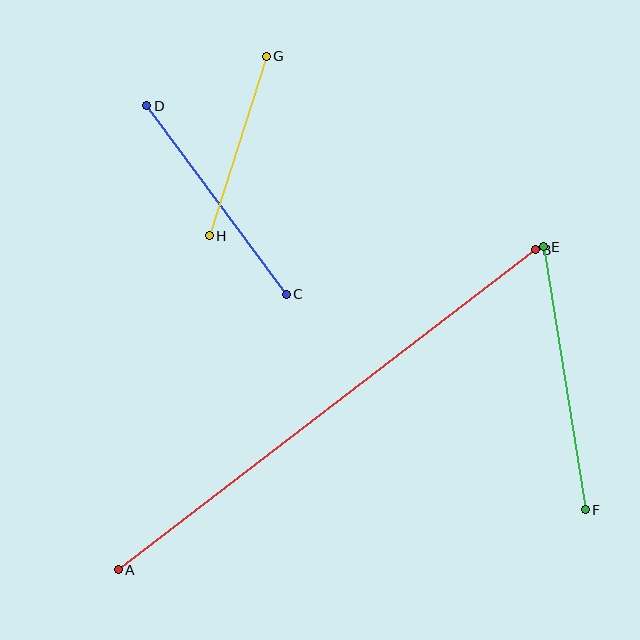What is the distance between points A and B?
The distance is approximately 526 pixels.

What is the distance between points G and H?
The distance is approximately 188 pixels.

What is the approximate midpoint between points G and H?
The midpoint is at approximately (238, 146) pixels.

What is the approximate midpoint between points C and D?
The midpoint is at approximately (216, 200) pixels.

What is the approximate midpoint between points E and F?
The midpoint is at approximately (564, 378) pixels.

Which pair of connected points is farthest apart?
Points A and B are farthest apart.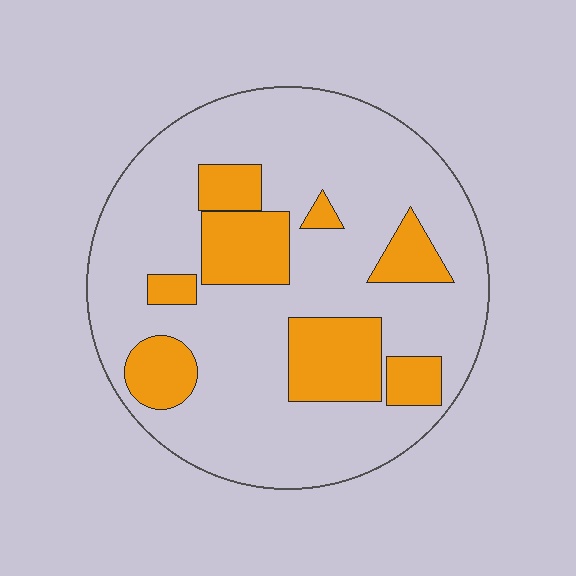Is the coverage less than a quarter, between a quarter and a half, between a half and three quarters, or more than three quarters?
Less than a quarter.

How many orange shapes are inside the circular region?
8.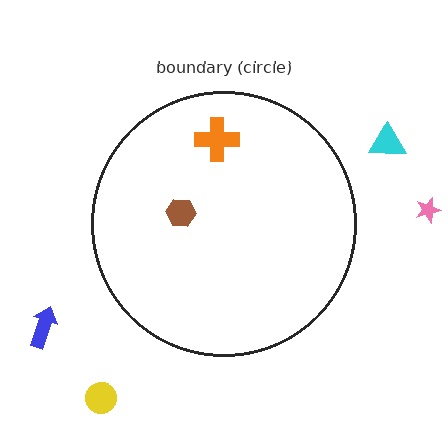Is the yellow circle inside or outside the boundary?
Outside.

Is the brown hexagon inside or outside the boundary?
Inside.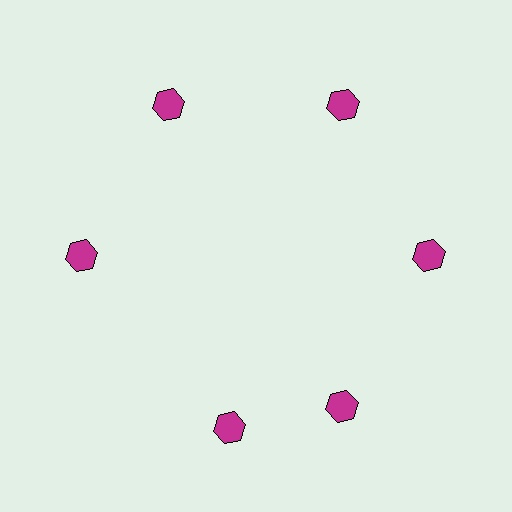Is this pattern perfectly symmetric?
No. The 6 magenta hexagons are arranged in a ring, but one element near the 7 o'clock position is rotated out of alignment along the ring, breaking the 6-fold rotational symmetry.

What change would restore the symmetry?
The symmetry would be restored by rotating it back into even spacing with its neighbors so that all 6 hexagons sit at equal angles and equal distance from the center.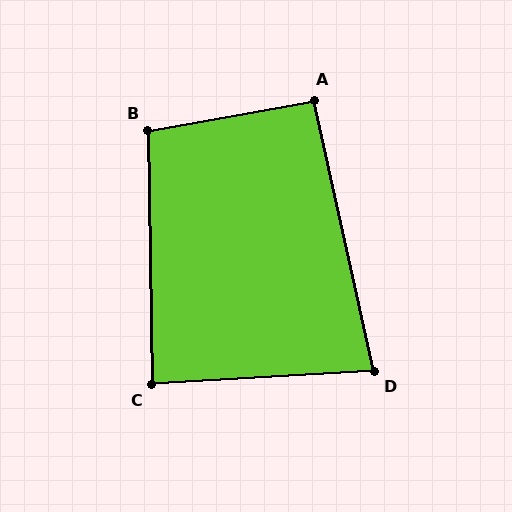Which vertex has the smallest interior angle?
D, at approximately 81 degrees.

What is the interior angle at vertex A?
Approximately 92 degrees (approximately right).